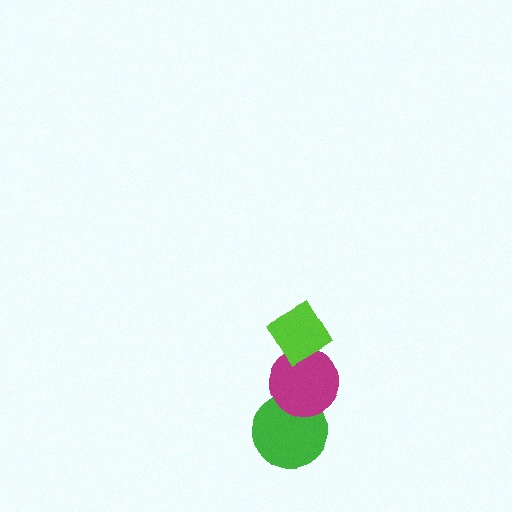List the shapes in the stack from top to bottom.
From top to bottom: the lime diamond, the magenta circle, the green circle.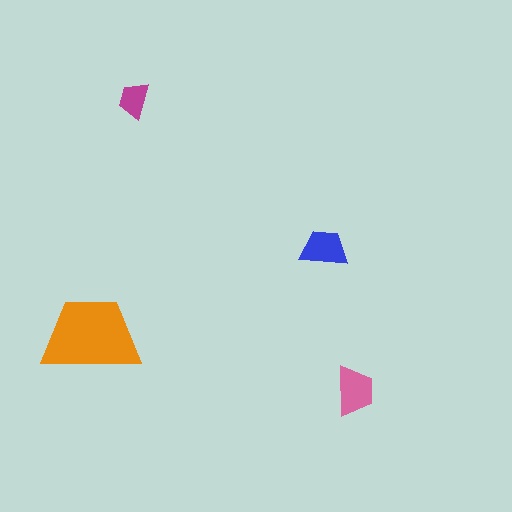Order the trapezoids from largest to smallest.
the orange one, the pink one, the blue one, the magenta one.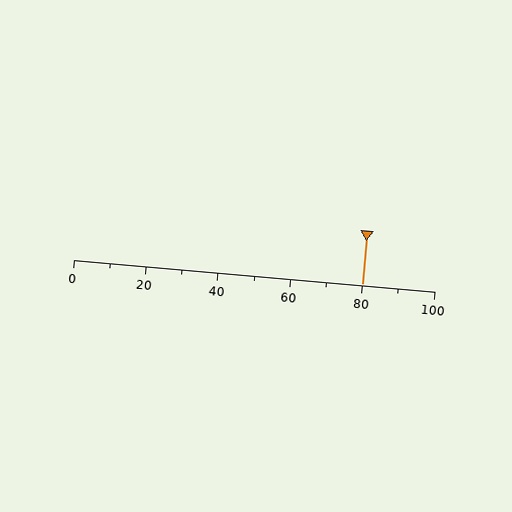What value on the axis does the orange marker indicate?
The marker indicates approximately 80.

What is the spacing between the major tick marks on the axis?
The major ticks are spaced 20 apart.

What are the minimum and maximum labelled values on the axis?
The axis runs from 0 to 100.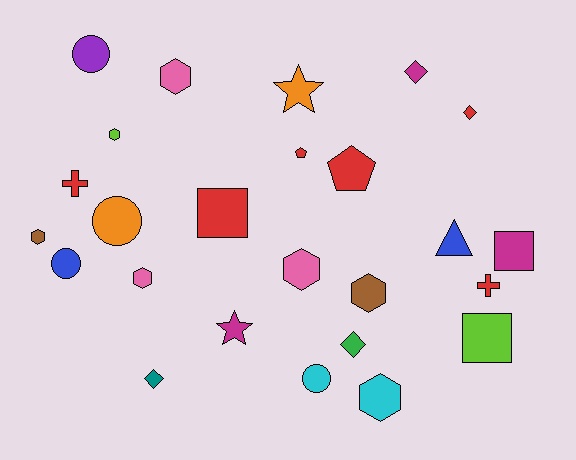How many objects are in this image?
There are 25 objects.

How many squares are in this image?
There are 3 squares.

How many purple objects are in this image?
There is 1 purple object.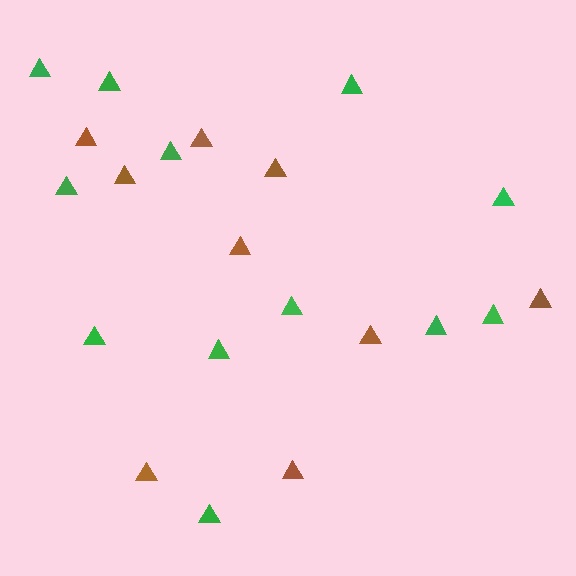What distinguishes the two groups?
There are 2 groups: one group of green triangles (12) and one group of brown triangles (9).